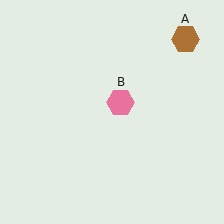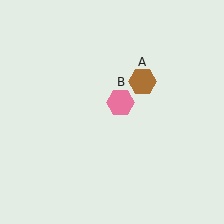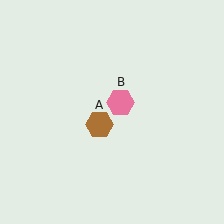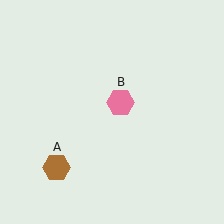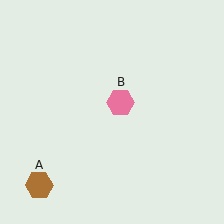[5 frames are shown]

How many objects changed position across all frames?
1 object changed position: brown hexagon (object A).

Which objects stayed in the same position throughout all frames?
Pink hexagon (object B) remained stationary.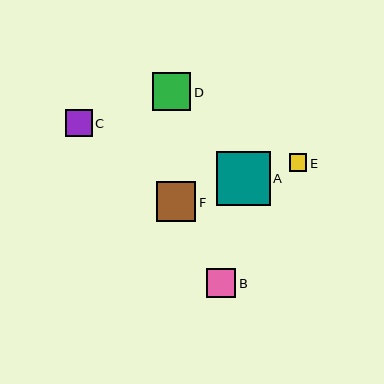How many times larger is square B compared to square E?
Square B is approximately 1.6 times the size of square E.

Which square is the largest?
Square A is the largest with a size of approximately 54 pixels.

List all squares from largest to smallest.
From largest to smallest: A, F, D, B, C, E.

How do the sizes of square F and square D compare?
Square F and square D are approximately the same size.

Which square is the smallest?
Square E is the smallest with a size of approximately 18 pixels.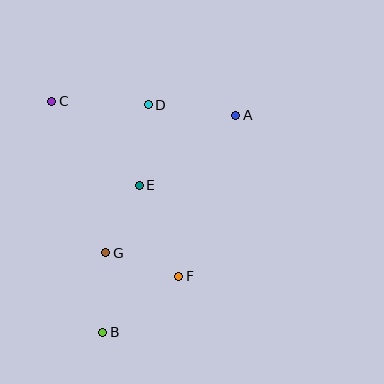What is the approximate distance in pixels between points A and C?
The distance between A and C is approximately 184 pixels.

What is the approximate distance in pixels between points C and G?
The distance between C and G is approximately 161 pixels.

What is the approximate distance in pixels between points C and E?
The distance between C and E is approximately 121 pixels.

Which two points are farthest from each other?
Points A and B are farthest from each other.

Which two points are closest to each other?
Points E and G are closest to each other.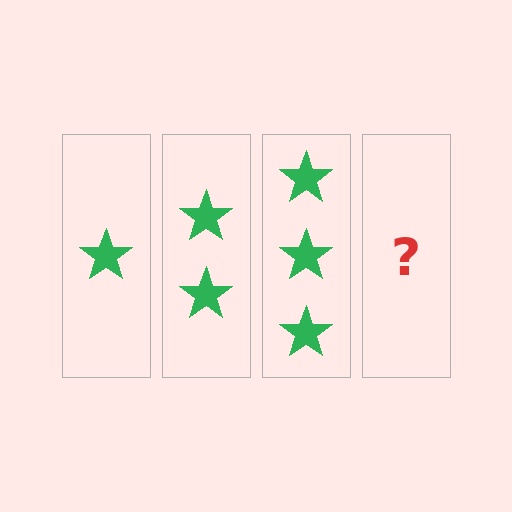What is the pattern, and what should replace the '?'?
The pattern is that each step adds one more star. The '?' should be 4 stars.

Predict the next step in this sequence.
The next step is 4 stars.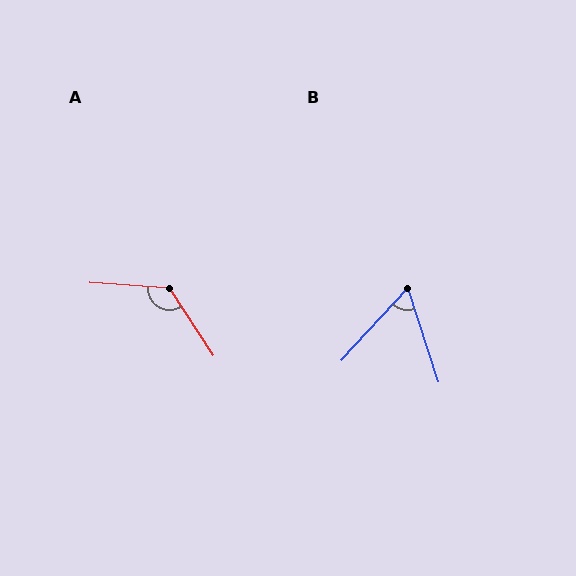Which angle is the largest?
A, at approximately 127 degrees.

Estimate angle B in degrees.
Approximately 60 degrees.